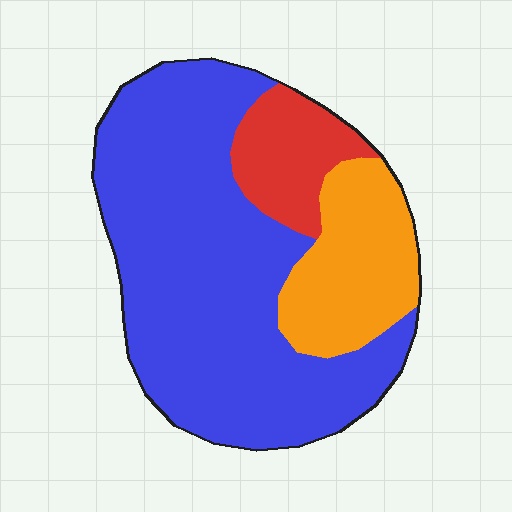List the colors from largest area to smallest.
From largest to smallest: blue, orange, red.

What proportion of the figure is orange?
Orange covers around 20% of the figure.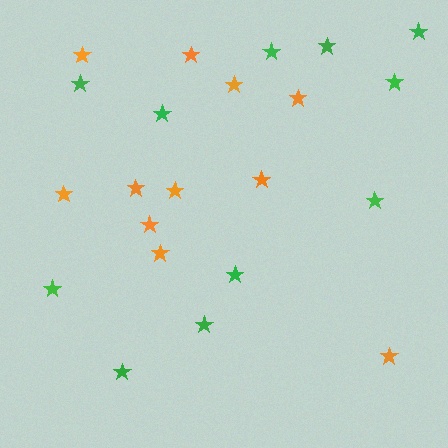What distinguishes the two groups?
There are 2 groups: one group of green stars (11) and one group of orange stars (11).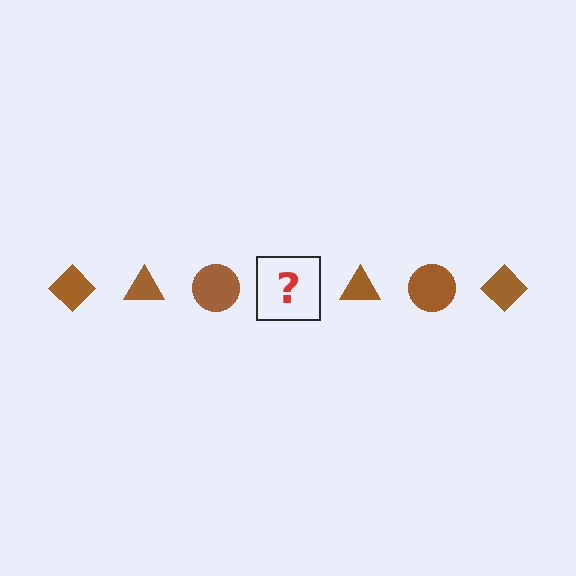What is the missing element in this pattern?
The missing element is a brown diamond.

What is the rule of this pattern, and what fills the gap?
The rule is that the pattern cycles through diamond, triangle, circle shapes in brown. The gap should be filled with a brown diamond.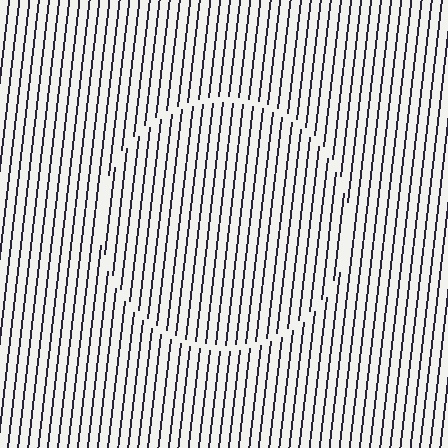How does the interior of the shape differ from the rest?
The interior of the shape contains the same grating, shifted by half a period — the contour is defined by the phase discontinuity where line-ends from the inner and outer gratings abut.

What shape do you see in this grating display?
An illusory circle. The interior of the shape contains the same grating, shifted by half a period — the contour is defined by the phase discontinuity where line-ends from the inner and outer gratings abut.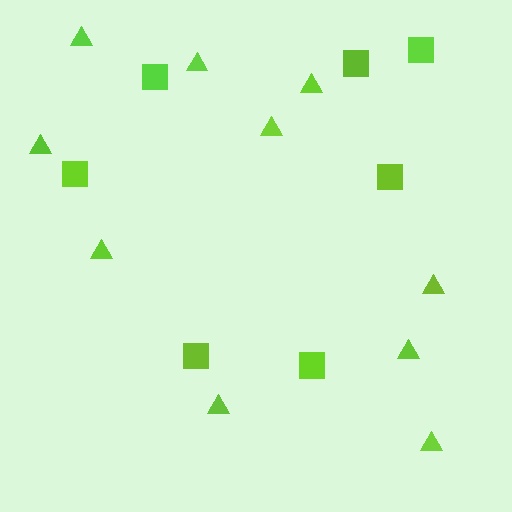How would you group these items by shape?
There are 2 groups: one group of squares (7) and one group of triangles (10).